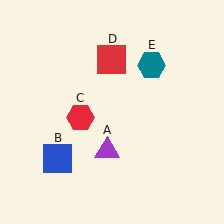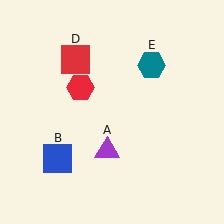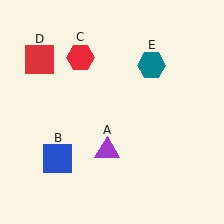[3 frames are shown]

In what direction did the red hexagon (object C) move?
The red hexagon (object C) moved up.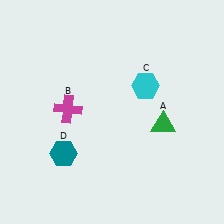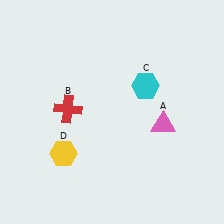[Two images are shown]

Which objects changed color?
A changed from green to pink. B changed from magenta to red. D changed from teal to yellow.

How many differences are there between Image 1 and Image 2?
There are 3 differences between the two images.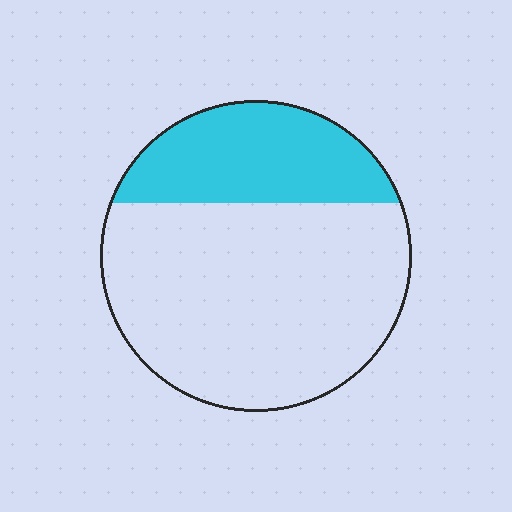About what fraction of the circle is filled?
About one quarter (1/4).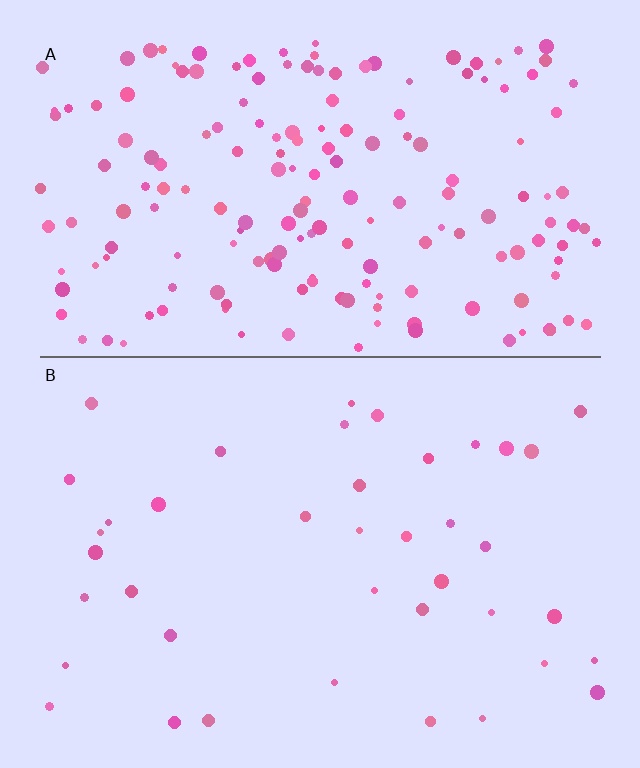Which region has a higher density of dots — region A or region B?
A (the top).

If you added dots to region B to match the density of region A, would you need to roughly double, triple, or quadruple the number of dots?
Approximately quadruple.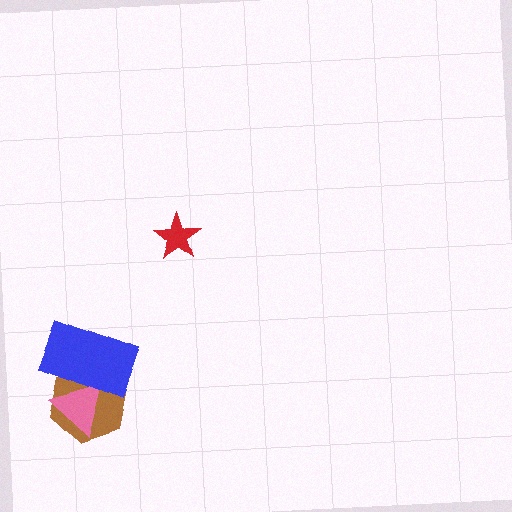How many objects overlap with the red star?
0 objects overlap with the red star.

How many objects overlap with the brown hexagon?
2 objects overlap with the brown hexagon.